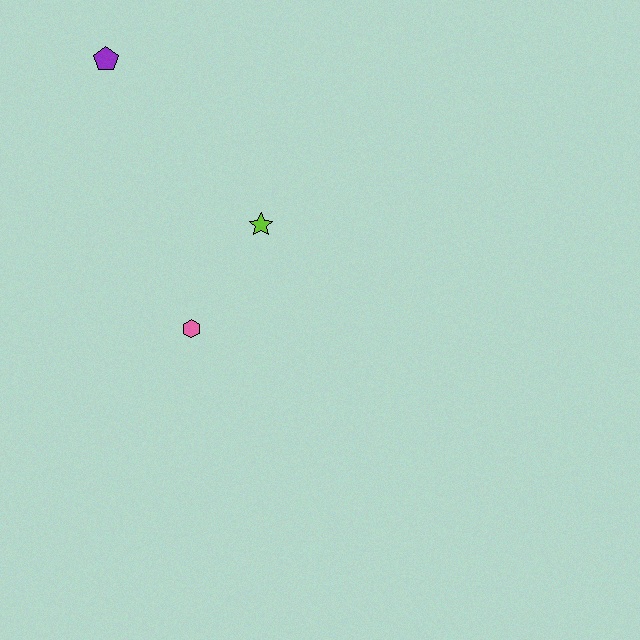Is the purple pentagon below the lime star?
No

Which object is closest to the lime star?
The pink hexagon is closest to the lime star.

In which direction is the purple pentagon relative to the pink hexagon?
The purple pentagon is above the pink hexagon.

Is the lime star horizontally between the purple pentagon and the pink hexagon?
No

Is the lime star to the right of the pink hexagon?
Yes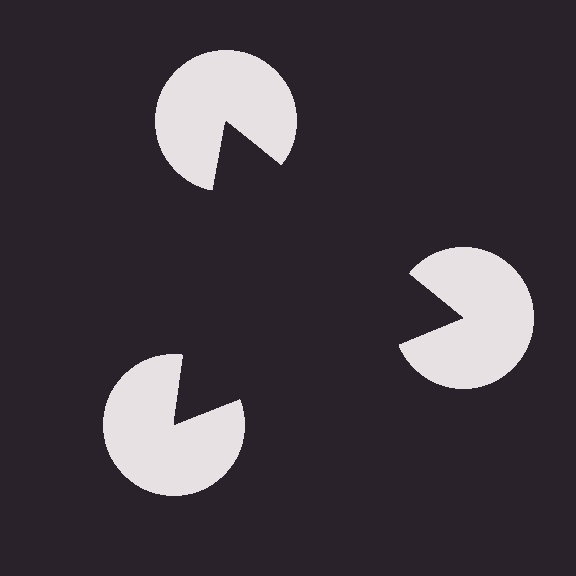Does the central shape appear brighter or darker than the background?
It typically appears slightly darker than the background, even though no actual brightness change is drawn.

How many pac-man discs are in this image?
There are 3 — one at each vertex of the illusory triangle.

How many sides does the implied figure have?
3 sides.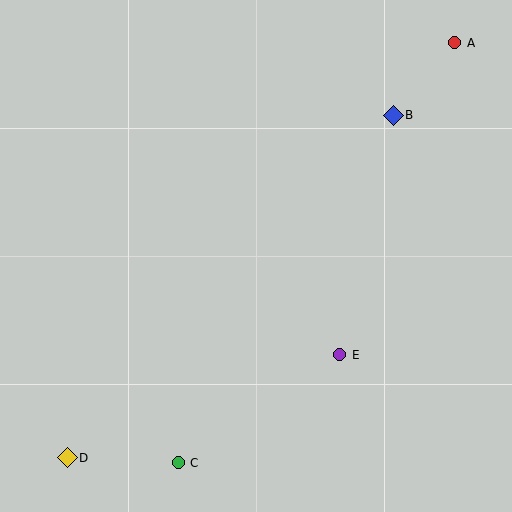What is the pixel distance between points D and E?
The distance between D and E is 291 pixels.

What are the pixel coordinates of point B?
Point B is at (393, 115).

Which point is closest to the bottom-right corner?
Point E is closest to the bottom-right corner.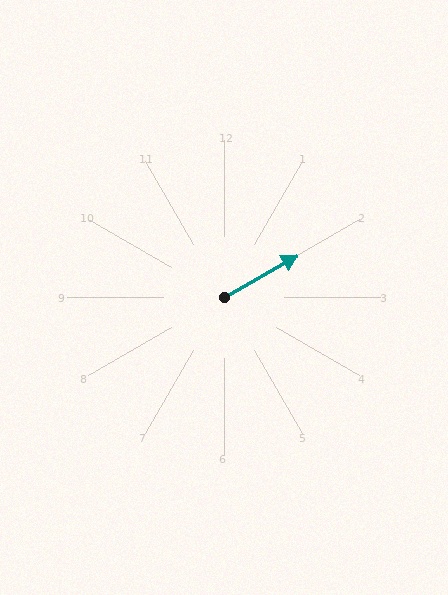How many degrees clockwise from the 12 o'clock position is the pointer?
Approximately 60 degrees.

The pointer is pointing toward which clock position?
Roughly 2 o'clock.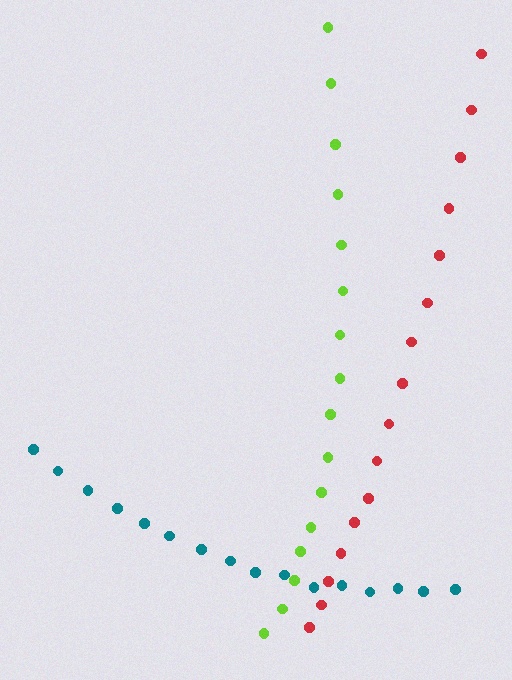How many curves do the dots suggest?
There are 3 distinct paths.